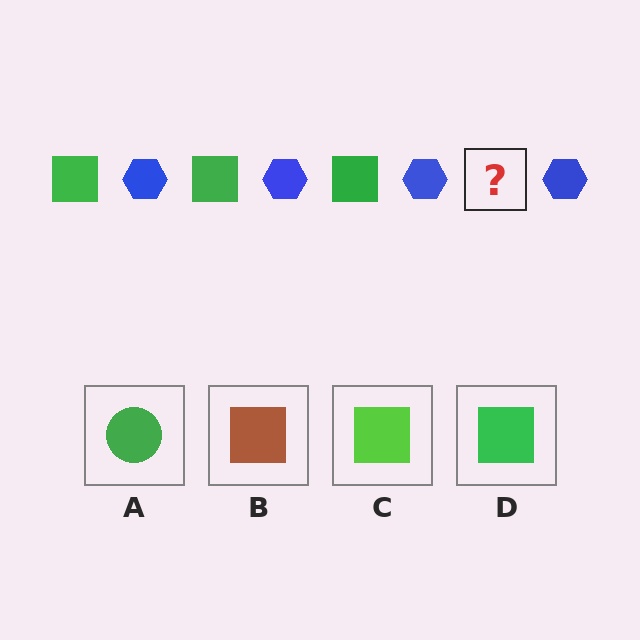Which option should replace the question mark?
Option D.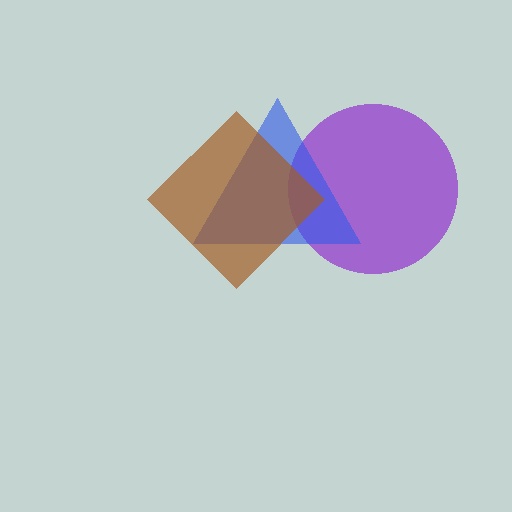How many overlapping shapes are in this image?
There are 3 overlapping shapes in the image.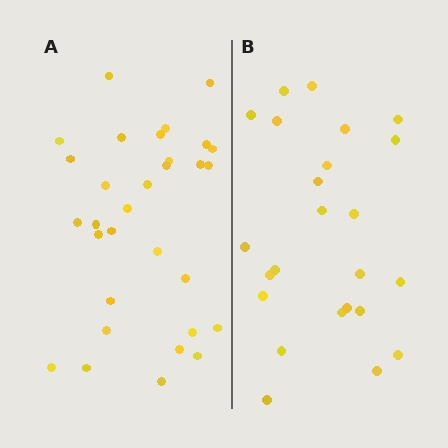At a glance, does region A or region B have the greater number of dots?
Region A (the left region) has more dots.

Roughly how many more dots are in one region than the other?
Region A has roughly 8 or so more dots than region B.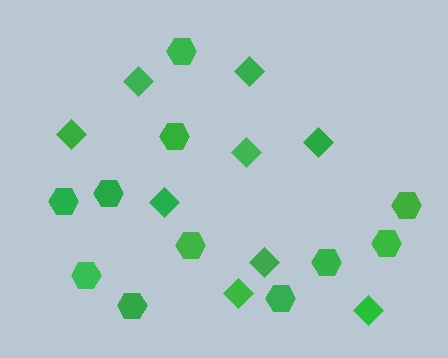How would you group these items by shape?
There are 2 groups: one group of hexagons (11) and one group of diamonds (9).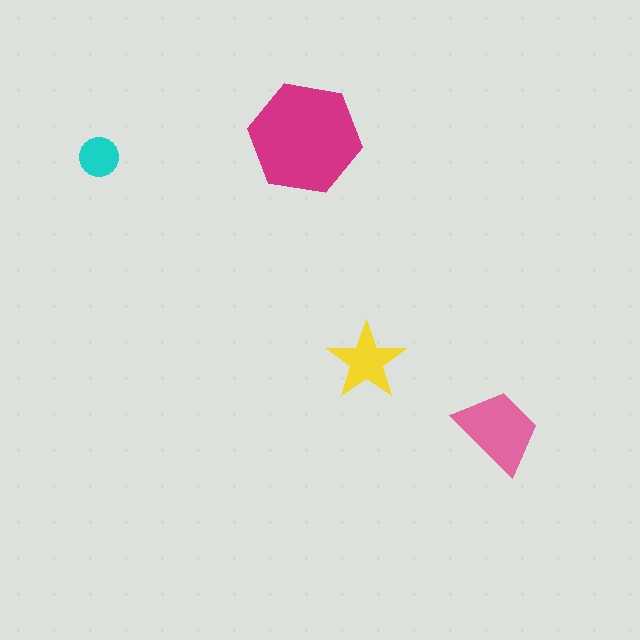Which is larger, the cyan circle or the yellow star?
The yellow star.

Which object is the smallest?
The cyan circle.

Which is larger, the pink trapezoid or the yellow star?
The pink trapezoid.